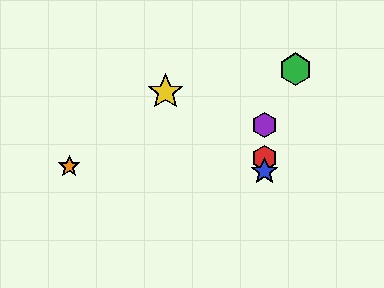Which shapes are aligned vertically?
The red hexagon, the blue star, the purple hexagon are aligned vertically.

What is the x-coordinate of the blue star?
The blue star is at x≈265.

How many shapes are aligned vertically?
3 shapes (the red hexagon, the blue star, the purple hexagon) are aligned vertically.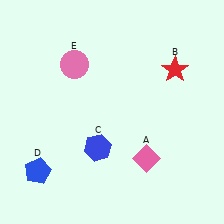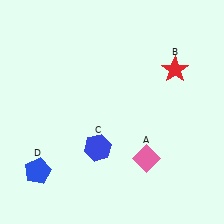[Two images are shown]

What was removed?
The pink circle (E) was removed in Image 2.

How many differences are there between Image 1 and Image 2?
There is 1 difference between the two images.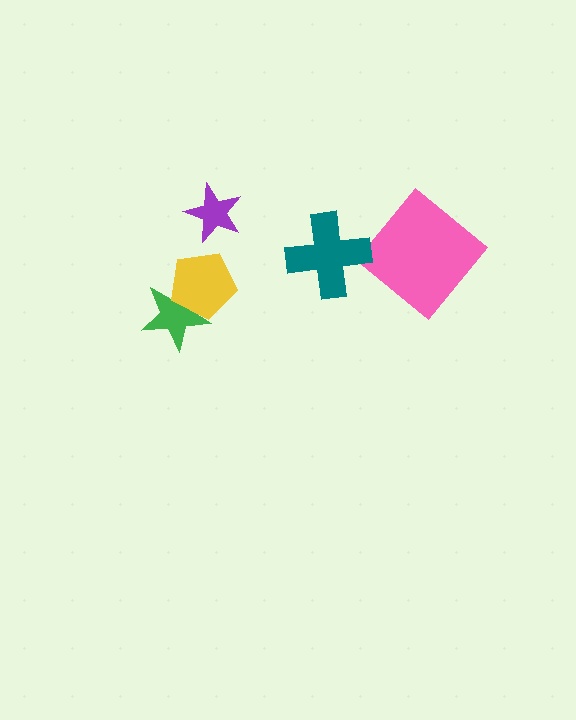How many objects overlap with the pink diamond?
0 objects overlap with the pink diamond.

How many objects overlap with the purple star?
0 objects overlap with the purple star.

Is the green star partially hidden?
Yes, it is partially covered by another shape.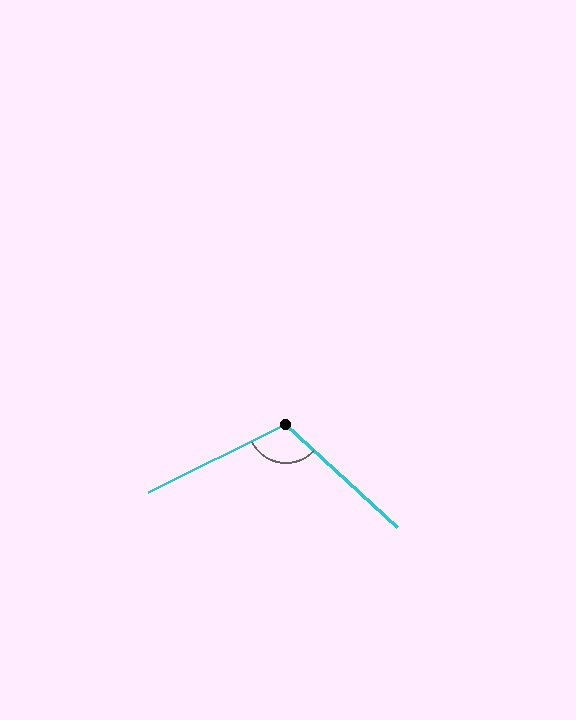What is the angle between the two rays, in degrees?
Approximately 111 degrees.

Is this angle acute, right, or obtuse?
It is obtuse.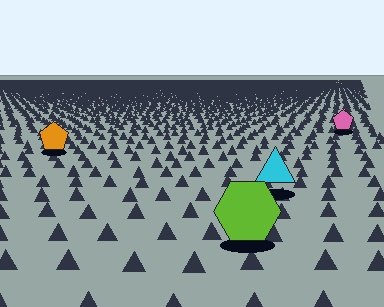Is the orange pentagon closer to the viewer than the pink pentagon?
Yes. The orange pentagon is closer — you can tell from the texture gradient: the ground texture is coarser near it.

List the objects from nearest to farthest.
From nearest to farthest: the lime hexagon, the cyan triangle, the orange pentagon, the pink pentagon.